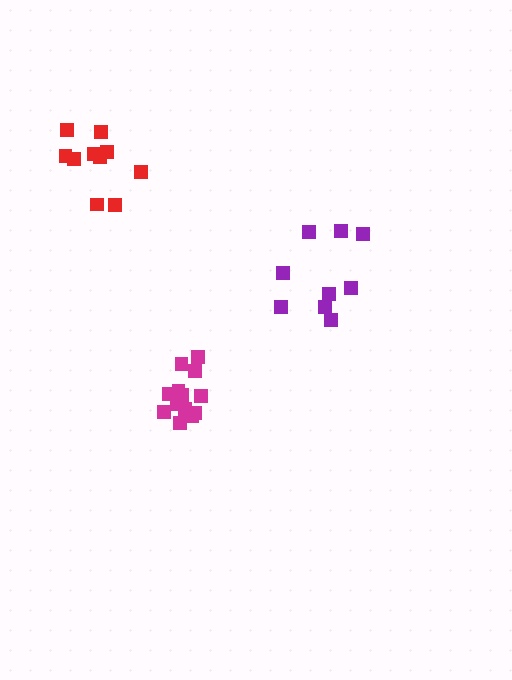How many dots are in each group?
Group 1: 10 dots, Group 2: 9 dots, Group 3: 13 dots (32 total).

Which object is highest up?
The red cluster is topmost.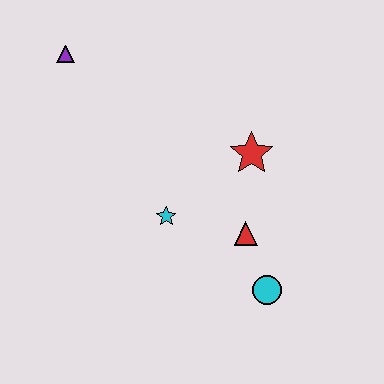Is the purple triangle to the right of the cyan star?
No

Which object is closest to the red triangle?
The cyan circle is closest to the red triangle.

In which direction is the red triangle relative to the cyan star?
The red triangle is to the right of the cyan star.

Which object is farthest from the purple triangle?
The cyan circle is farthest from the purple triangle.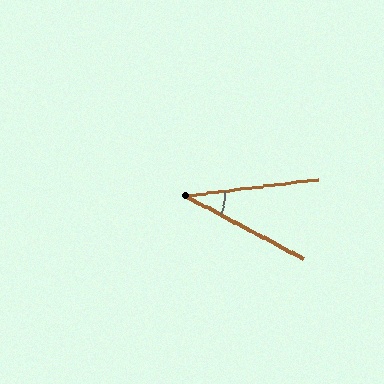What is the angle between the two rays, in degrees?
Approximately 35 degrees.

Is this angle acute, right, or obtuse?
It is acute.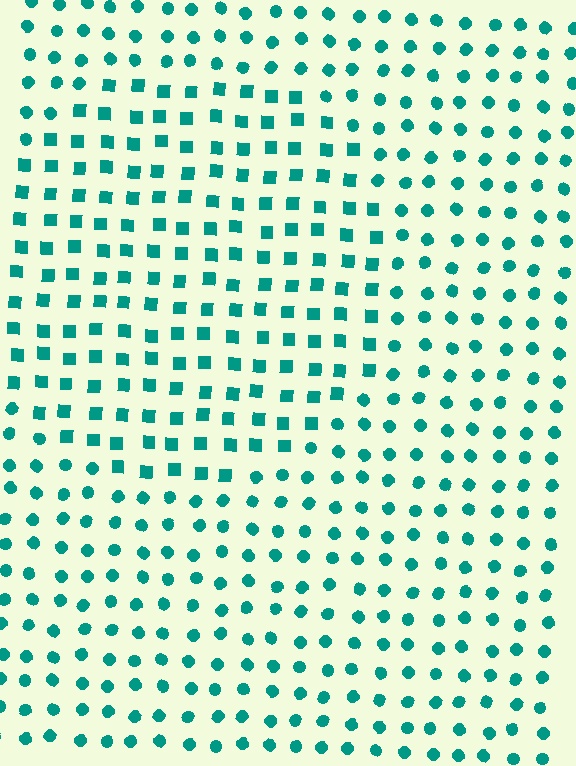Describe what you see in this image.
The image is filled with small teal elements arranged in a uniform grid. A circle-shaped region contains squares, while the surrounding area contains circles. The boundary is defined purely by the change in element shape.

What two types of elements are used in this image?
The image uses squares inside the circle region and circles outside it.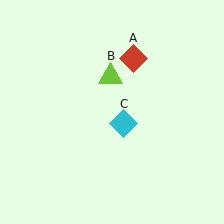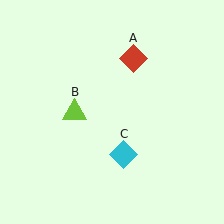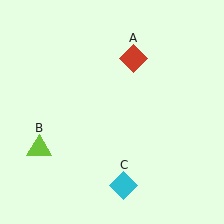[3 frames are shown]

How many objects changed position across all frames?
2 objects changed position: lime triangle (object B), cyan diamond (object C).